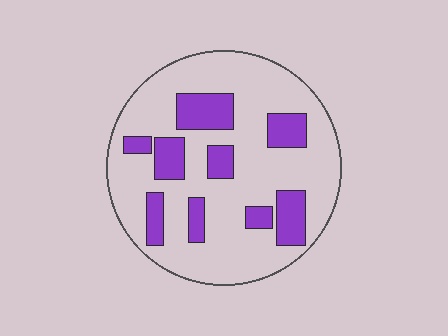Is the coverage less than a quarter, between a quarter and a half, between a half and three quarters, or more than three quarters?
Less than a quarter.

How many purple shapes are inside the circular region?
9.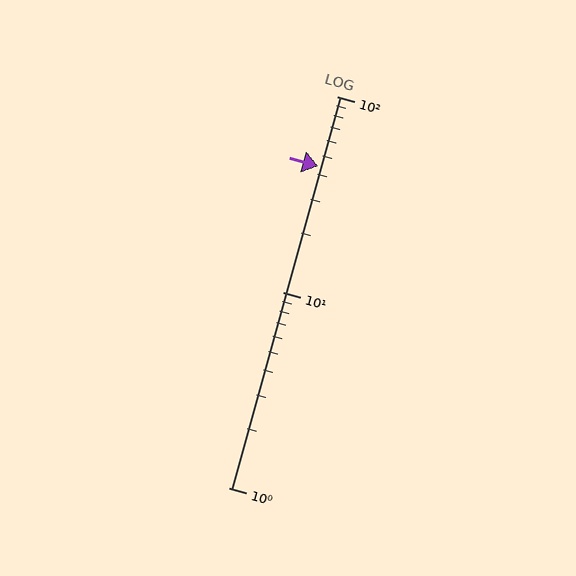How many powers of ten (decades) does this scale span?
The scale spans 2 decades, from 1 to 100.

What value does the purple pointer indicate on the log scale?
The pointer indicates approximately 44.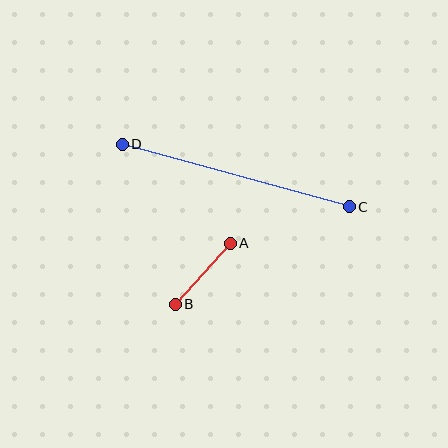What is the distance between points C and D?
The distance is approximately 235 pixels.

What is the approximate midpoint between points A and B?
The midpoint is at approximately (203, 274) pixels.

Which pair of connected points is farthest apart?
Points C and D are farthest apart.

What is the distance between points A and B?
The distance is approximately 82 pixels.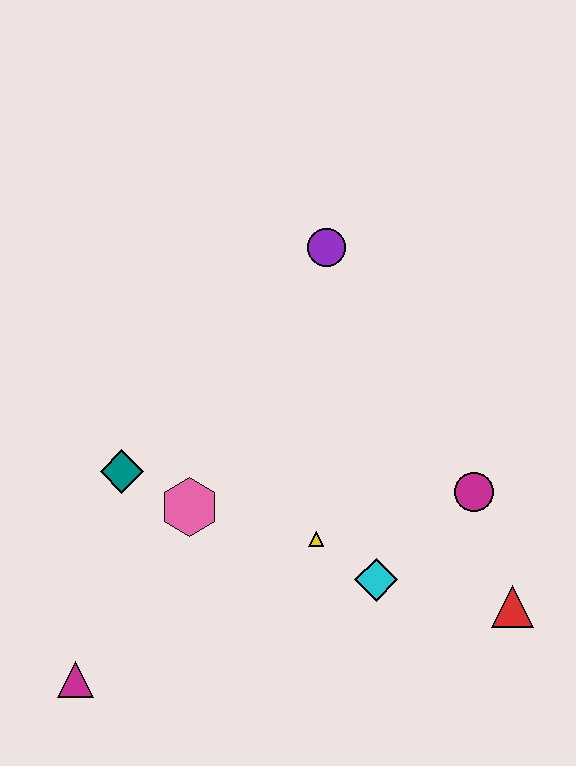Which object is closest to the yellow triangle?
The cyan diamond is closest to the yellow triangle.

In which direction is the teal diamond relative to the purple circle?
The teal diamond is below the purple circle.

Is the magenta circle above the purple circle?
No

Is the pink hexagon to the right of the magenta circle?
No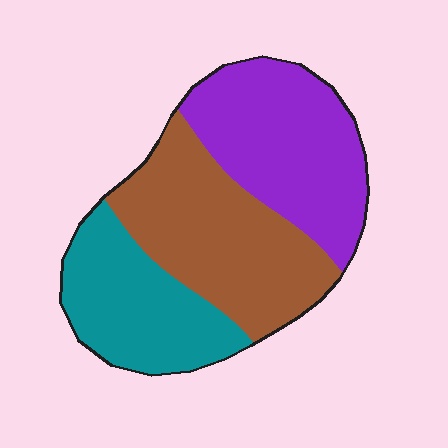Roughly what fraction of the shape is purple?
Purple takes up about one third (1/3) of the shape.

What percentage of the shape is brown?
Brown covers about 40% of the shape.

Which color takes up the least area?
Teal, at roughly 25%.